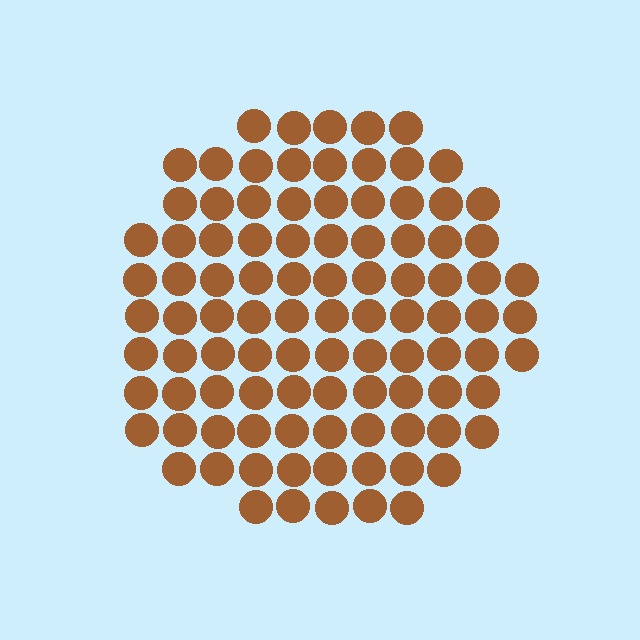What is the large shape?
The large shape is a circle.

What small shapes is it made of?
It is made of small circles.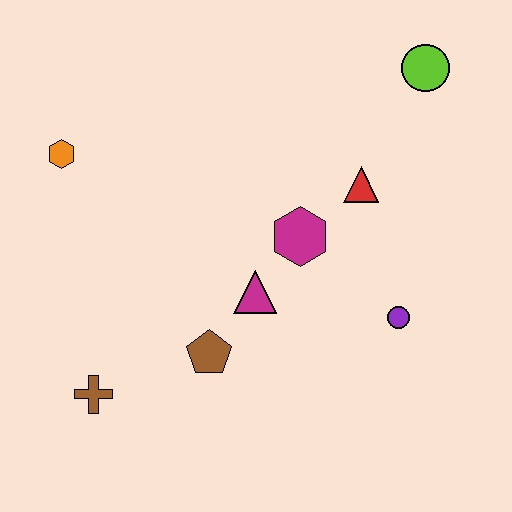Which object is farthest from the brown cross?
The lime circle is farthest from the brown cross.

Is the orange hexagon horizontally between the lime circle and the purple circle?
No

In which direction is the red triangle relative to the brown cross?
The red triangle is to the right of the brown cross.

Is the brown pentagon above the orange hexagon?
No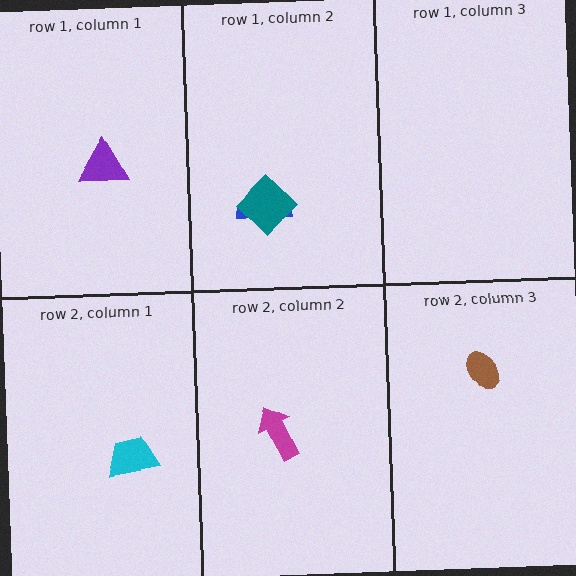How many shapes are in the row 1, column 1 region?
1.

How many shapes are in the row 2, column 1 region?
1.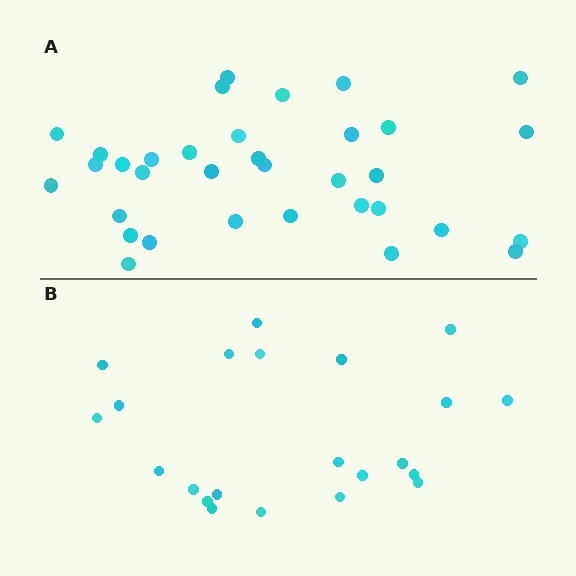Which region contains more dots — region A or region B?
Region A (the top region) has more dots.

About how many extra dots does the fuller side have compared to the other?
Region A has roughly 12 or so more dots than region B.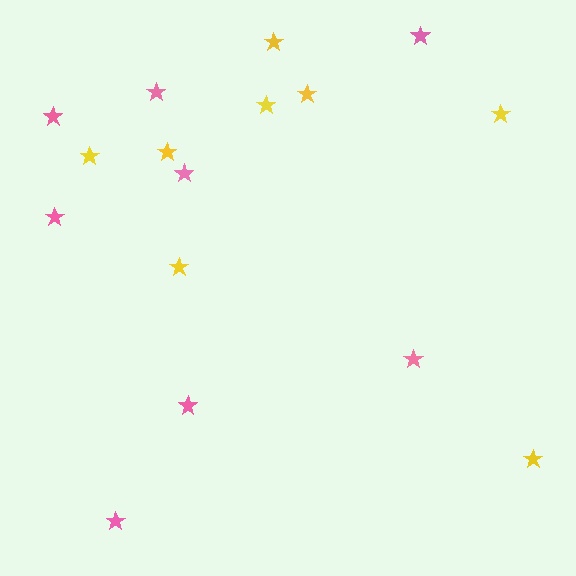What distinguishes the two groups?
There are 2 groups: one group of pink stars (8) and one group of yellow stars (8).